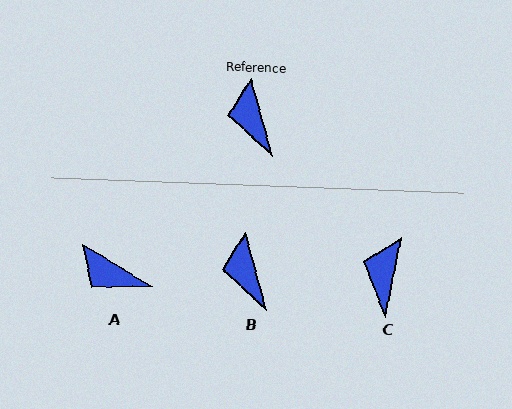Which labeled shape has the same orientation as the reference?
B.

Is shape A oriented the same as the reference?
No, it is off by about 44 degrees.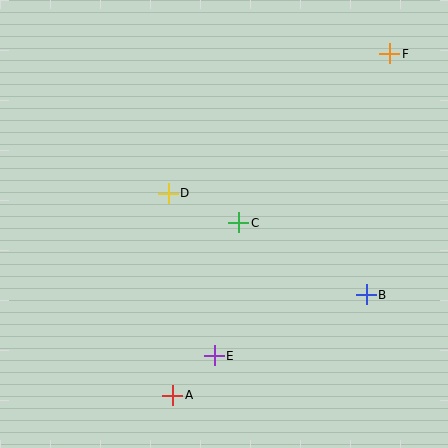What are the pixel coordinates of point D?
Point D is at (168, 193).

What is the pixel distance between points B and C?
The distance between B and C is 146 pixels.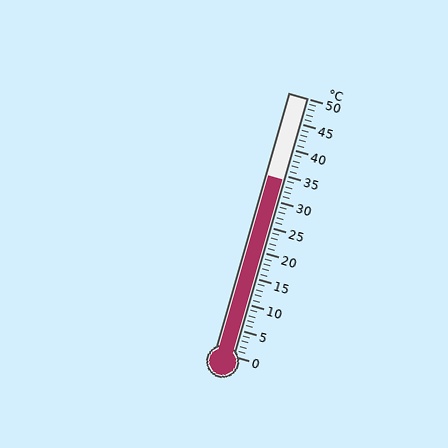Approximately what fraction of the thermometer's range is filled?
The thermometer is filled to approximately 70% of its range.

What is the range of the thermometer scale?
The thermometer scale ranges from 0°C to 50°C.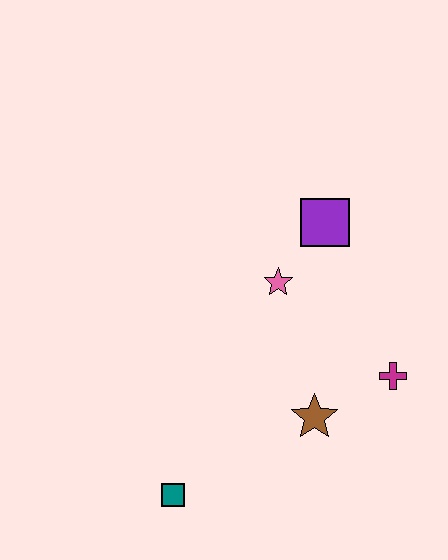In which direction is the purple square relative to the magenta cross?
The purple square is above the magenta cross.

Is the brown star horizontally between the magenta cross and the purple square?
No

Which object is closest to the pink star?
The purple square is closest to the pink star.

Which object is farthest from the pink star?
The teal square is farthest from the pink star.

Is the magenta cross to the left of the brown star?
No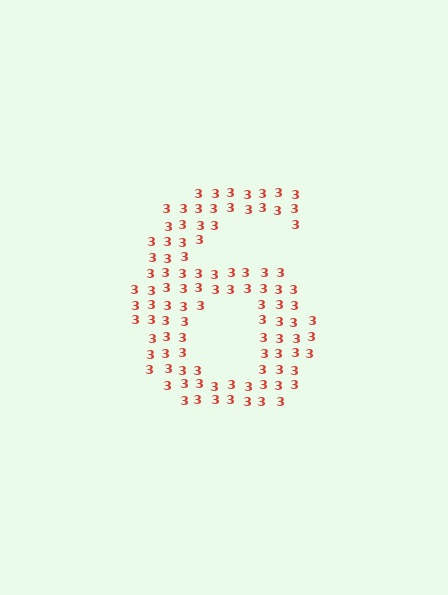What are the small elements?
The small elements are digit 3's.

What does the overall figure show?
The overall figure shows the digit 6.